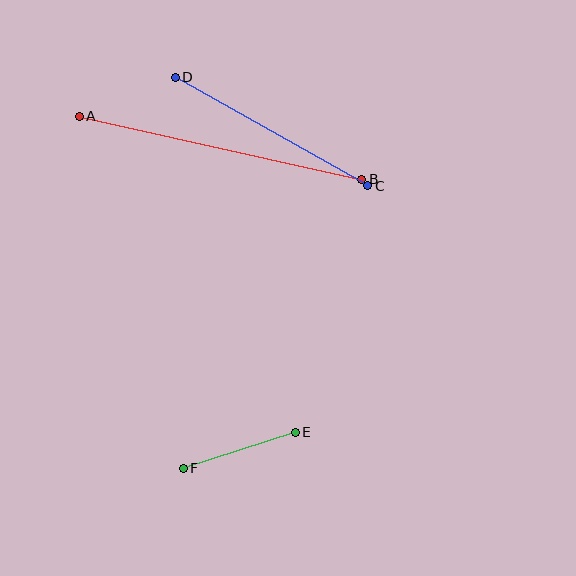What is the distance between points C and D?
The distance is approximately 221 pixels.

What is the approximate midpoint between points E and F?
The midpoint is at approximately (239, 450) pixels.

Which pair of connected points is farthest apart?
Points A and B are farthest apart.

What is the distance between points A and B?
The distance is approximately 289 pixels.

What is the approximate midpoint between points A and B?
The midpoint is at approximately (221, 148) pixels.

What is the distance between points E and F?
The distance is approximately 117 pixels.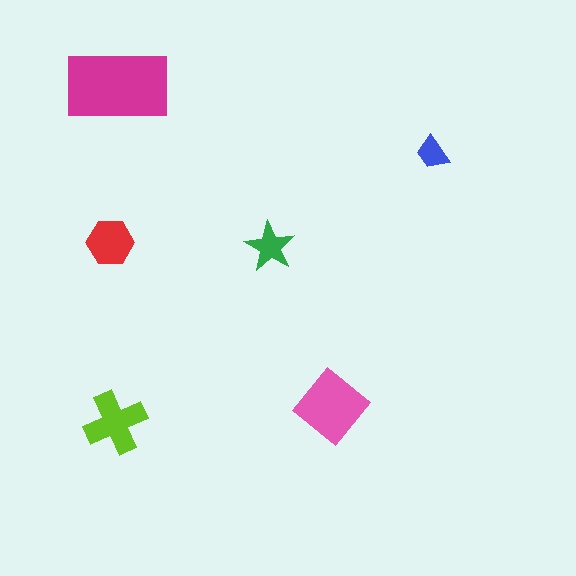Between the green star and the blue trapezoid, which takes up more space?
The green star.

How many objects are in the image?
There are 6 objects in the image.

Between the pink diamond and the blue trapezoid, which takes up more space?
The pink diamond.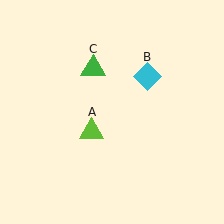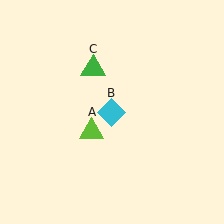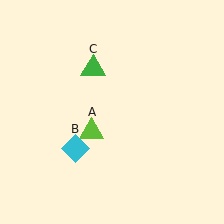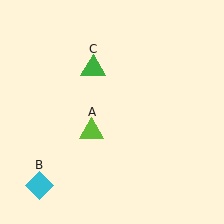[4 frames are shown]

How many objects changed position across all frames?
1 object changed position: cyan diamond (object B).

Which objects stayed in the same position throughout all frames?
Lime triangle (object A) and green triangle (object C) remained stationary.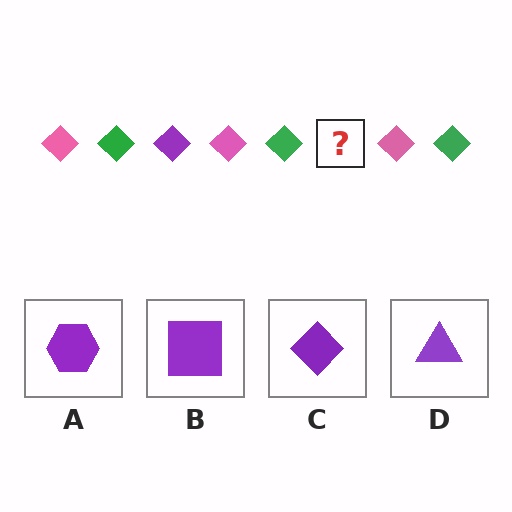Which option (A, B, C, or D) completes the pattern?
C.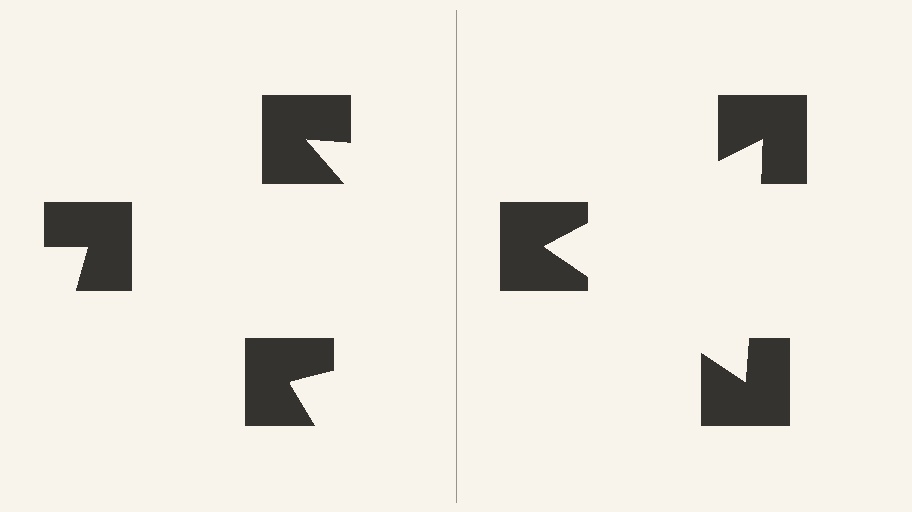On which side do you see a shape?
An illusory triangle appears on the right side. On the left side the wedge cuts are rotated, so no coherent shape forms.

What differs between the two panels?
The notched squares are positioned identically on both sides; only the wedge orientations differ. On the right they align to a triangle; on the left they are misaligned.